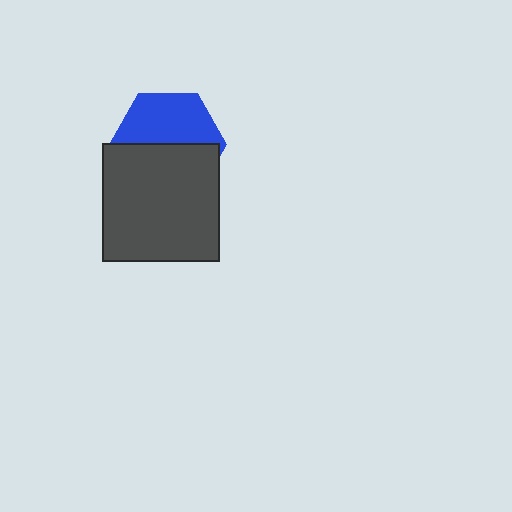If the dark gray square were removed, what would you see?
You would see the complete blue hexagon.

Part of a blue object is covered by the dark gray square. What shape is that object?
It is a hexagon.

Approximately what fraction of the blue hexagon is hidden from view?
Roughly 51% of the blue hexagon is hidden behind the dark gray square.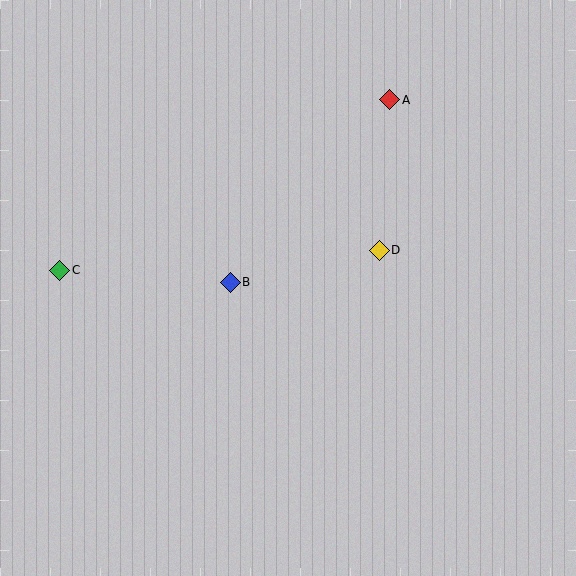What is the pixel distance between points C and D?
The distance between C and D is 320 pixels.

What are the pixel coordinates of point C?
Point C is at (60, 270).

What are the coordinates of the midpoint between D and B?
The midpoint between D and B is at (305, 266).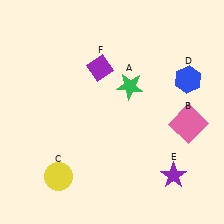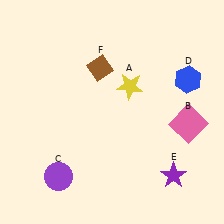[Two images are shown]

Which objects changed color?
A changed from green to yellow. C changed from yellow to purple. F changed from purple to brown.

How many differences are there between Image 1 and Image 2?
There are 3 differences between the two images.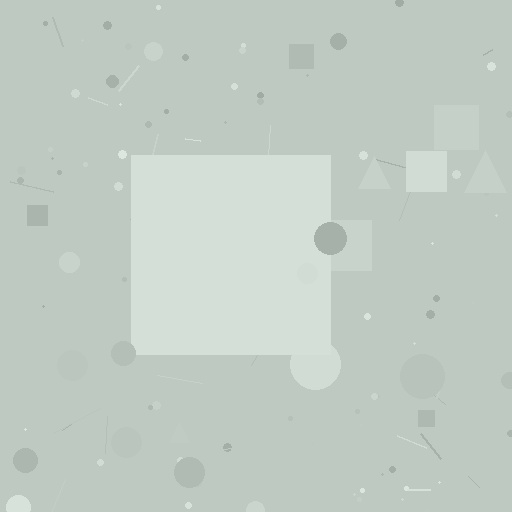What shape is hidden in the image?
A square is hidden in the image.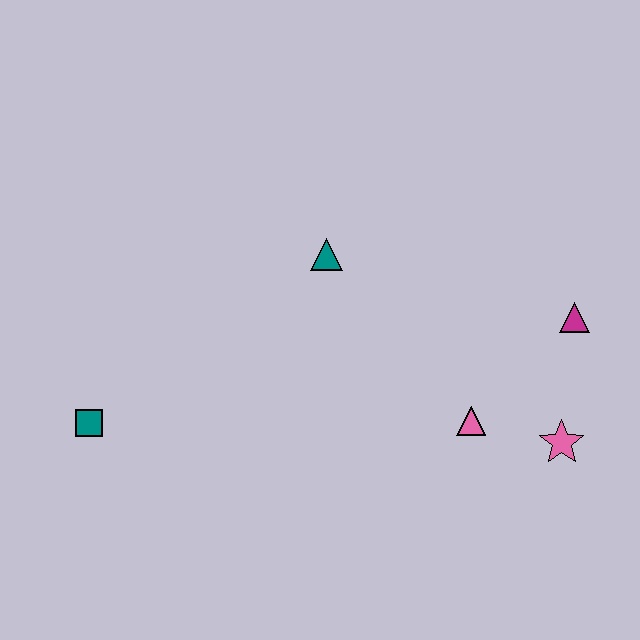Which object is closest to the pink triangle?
The pink star is closest to the pink triangle.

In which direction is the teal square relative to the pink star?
The teal square is to the left of the pink star.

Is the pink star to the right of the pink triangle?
Yes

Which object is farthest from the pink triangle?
The teal square is farthest from the pink triangle.